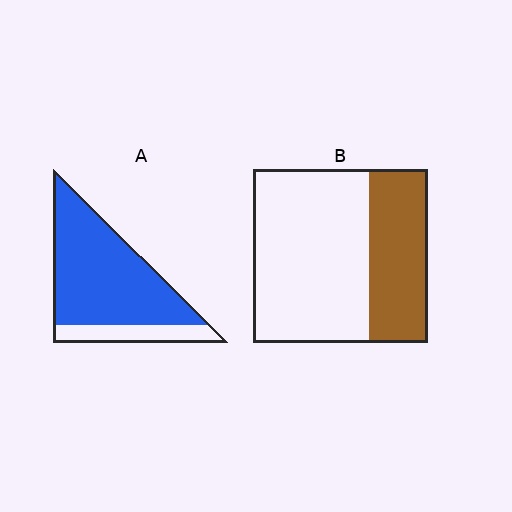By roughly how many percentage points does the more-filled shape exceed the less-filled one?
By roughly 45 percentage points (A over B).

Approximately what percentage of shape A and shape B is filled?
A is approximately 80% and B is approximately 35%.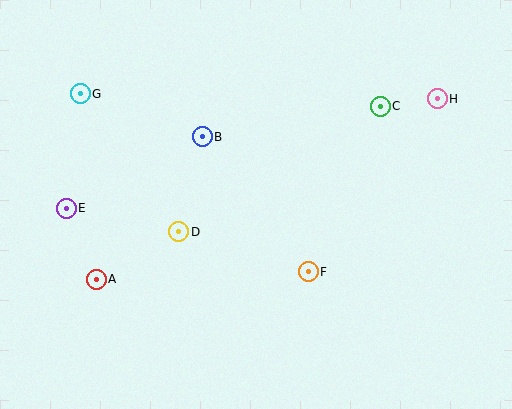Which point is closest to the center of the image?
Point D at (179, 232) is closest to the center.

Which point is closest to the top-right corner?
Point H is closest to the top-right corner.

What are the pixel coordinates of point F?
Point F is at (308, 272).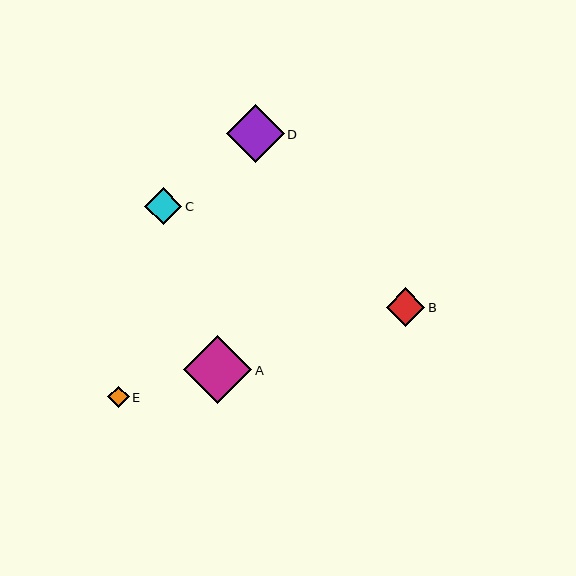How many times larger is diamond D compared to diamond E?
Diamond D is approximately 2.7 times the size of diamond E.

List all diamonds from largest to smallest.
From largest to smallest: A, D, B, C, E.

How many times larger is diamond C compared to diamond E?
Diamond C is approximately 1.7 times the size of diamond E.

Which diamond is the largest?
Diamond A is the largest with a size of approximately 69 pixels.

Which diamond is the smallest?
Diamond E is the smallest with a size of approximately 22 pixels.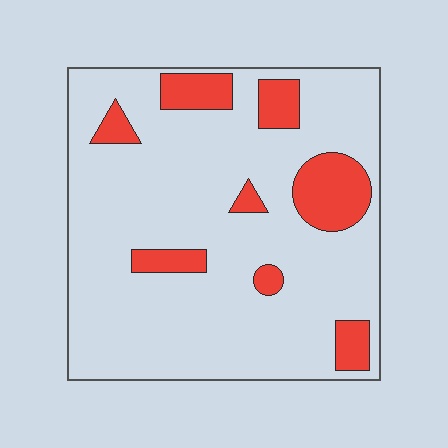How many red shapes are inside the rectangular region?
8.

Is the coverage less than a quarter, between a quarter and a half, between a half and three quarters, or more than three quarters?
Less than a quarter.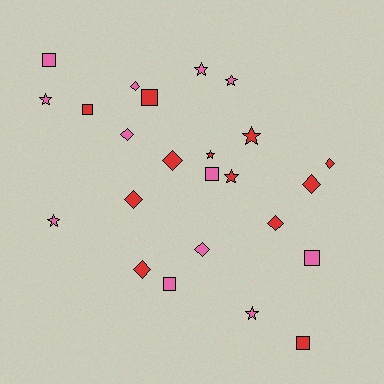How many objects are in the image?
There are 24 objects.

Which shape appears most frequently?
Diamond, with 9 objects.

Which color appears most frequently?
Red, with 12 objects.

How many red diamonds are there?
There are 6 red diamonds.